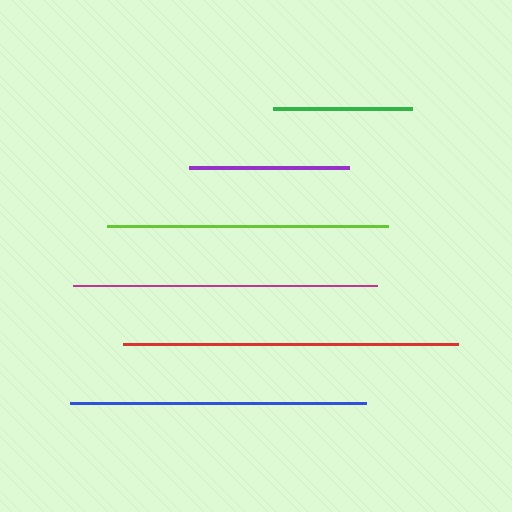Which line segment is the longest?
The red line is the longest at approximately 335 pixels.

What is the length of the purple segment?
The purple segment is approximately 160 pixels long.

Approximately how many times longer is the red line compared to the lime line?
The red line is approximately 1.2 times the length of the lime line.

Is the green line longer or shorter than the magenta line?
The magenta line is longer than the green line.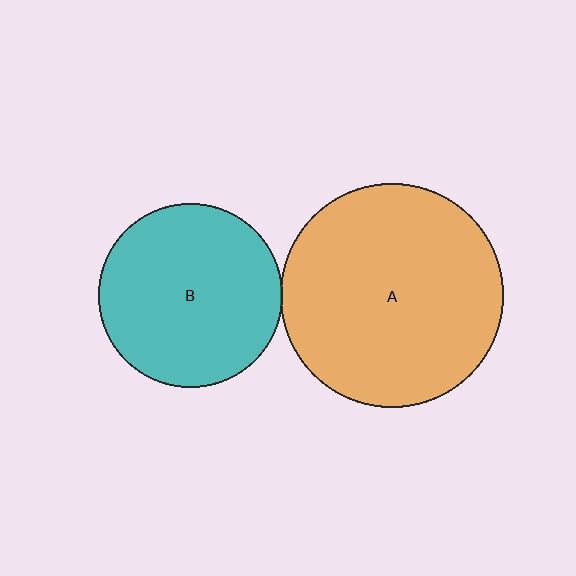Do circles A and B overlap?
Yes.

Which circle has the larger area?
Circle A (orange).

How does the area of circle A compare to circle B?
Approximately 1.5 times.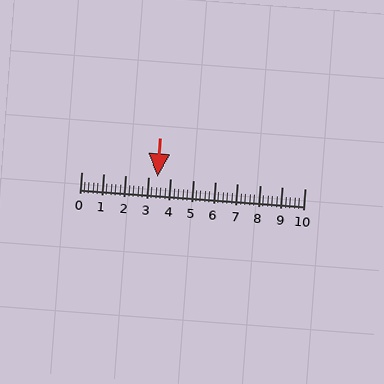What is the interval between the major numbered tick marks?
The major tick marks are spaced 1 units apart.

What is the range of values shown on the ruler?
The ruler shows values from 0 to 10.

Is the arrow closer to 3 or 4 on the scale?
The arrow is closer to 3.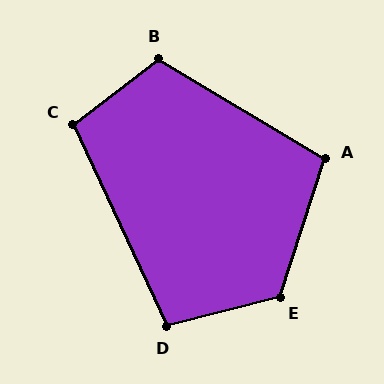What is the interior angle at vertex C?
Approximately 102 degrees (obtuse).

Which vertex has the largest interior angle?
E, at approximately 123 degrees.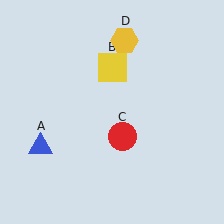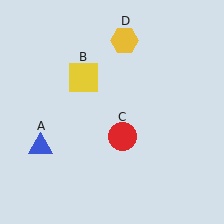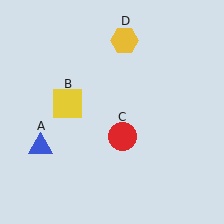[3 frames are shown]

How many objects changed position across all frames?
1 object changed position: yellow square (object B).